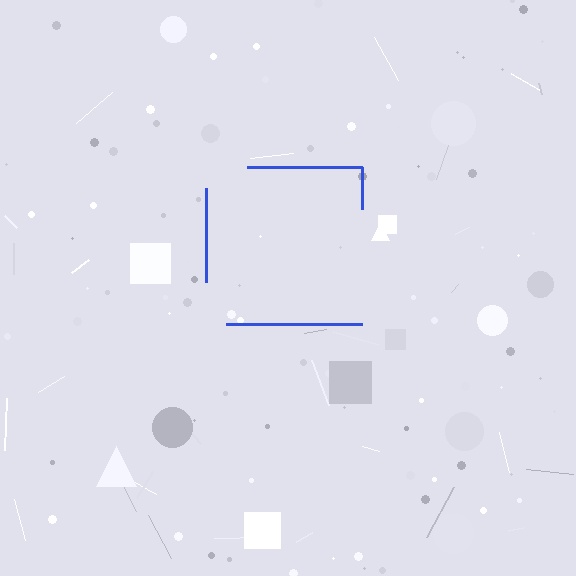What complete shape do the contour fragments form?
The contour fragments form a square.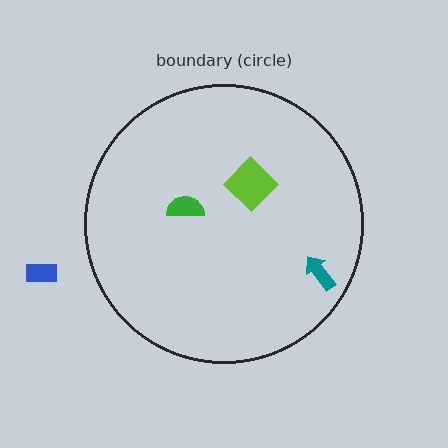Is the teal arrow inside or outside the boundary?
Inside.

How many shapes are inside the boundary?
3 inside, 1 outside.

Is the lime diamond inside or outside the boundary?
Inside.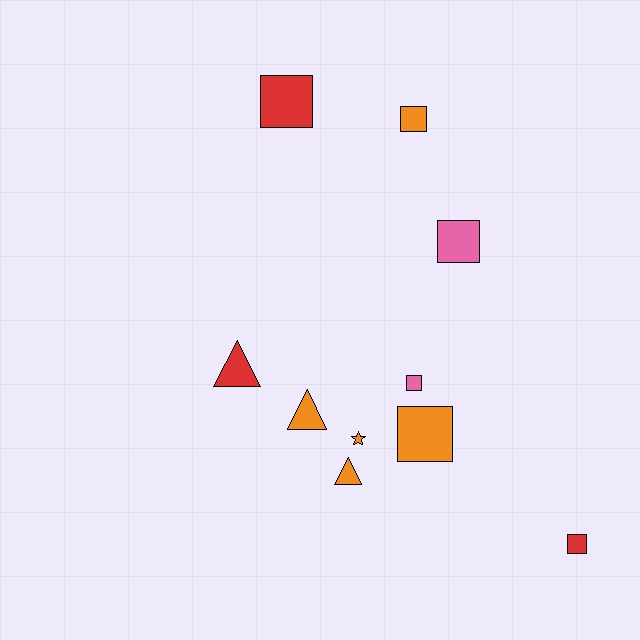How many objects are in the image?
There are 10 objects.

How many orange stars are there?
There is 1 orange star.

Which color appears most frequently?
Orange, with 5 objects.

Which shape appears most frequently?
Square, with 6 objects.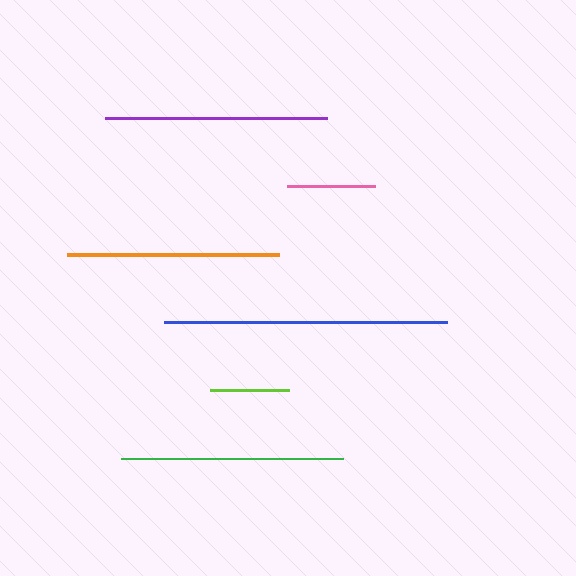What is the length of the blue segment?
The blue segment is approximately 284 pixels long.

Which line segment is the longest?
The blue line is the longest at approximately 284 pixels.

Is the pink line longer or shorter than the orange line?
The orange line is longer than the pink line.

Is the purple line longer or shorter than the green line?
The purple line is longer than the green line.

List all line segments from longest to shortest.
From longest to shortest: blue, purple, green, orange, pink, lime.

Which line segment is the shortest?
The lime line is the shortest at approximately 79 pixels.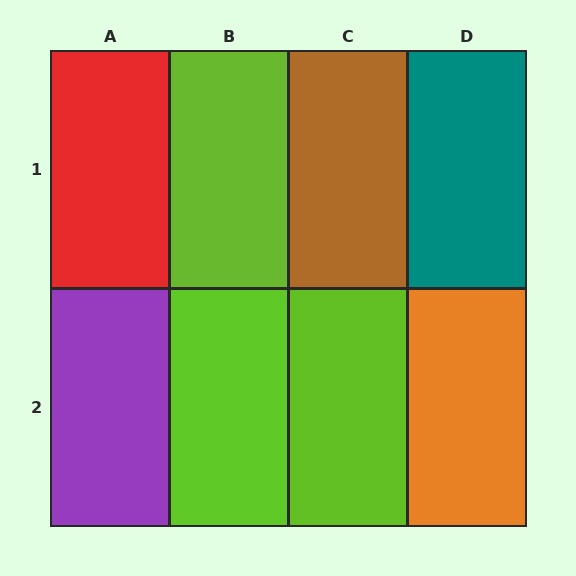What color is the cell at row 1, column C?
Brown.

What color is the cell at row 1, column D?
Teal.